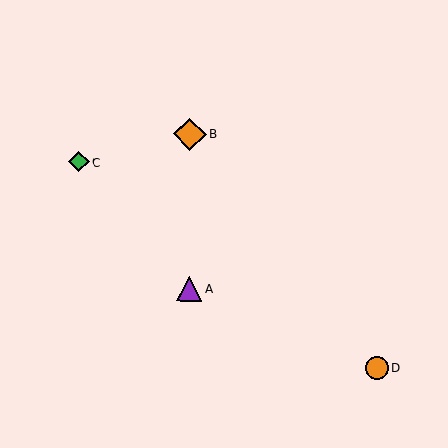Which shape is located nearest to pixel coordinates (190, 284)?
The purple triangle (labeled A) at (189, 289) is nearest to that location.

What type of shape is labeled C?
Shape C is a green diamond.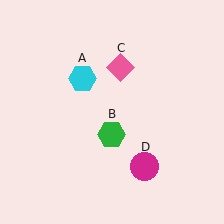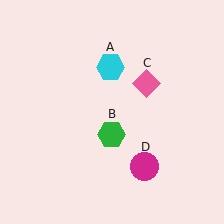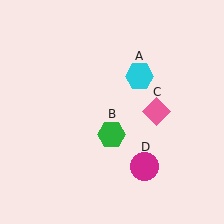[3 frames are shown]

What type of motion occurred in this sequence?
The cyan hexagon (object A), pink diamond (object C) rotated clockwise around the center of the scene.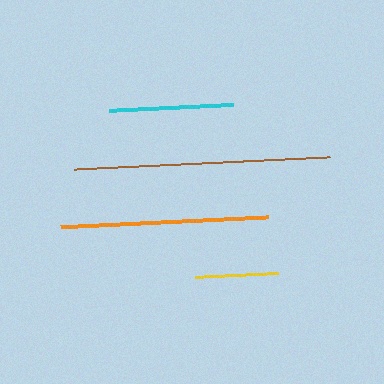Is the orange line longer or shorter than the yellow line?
The orange line is longer than the yellow line.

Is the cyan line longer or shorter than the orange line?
The orange line is longer than the cyan line.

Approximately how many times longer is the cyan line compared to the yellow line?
The cyan line is approximately 1.5 times the length of the yellow line.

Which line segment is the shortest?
The yellow line is the shortest at approximately 83 pixels.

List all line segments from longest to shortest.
From longest to shortest: brown, orange, cyan, yellow.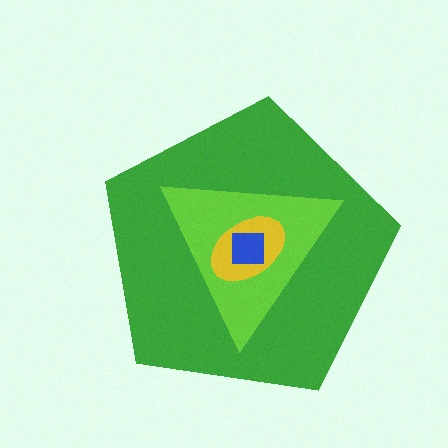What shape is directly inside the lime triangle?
The yellow ellipse.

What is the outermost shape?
The green pentagon.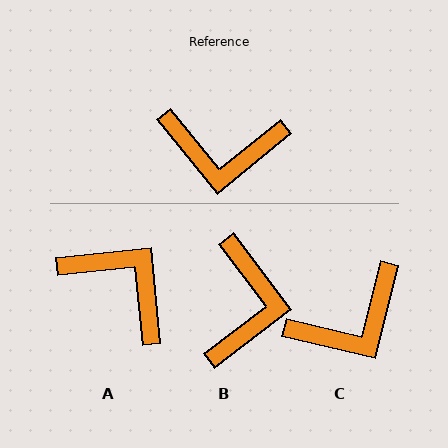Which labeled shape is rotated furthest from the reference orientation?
A, about 146 degrees away.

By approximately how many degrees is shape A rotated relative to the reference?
Approximately 146 degrees counter-clockwise.